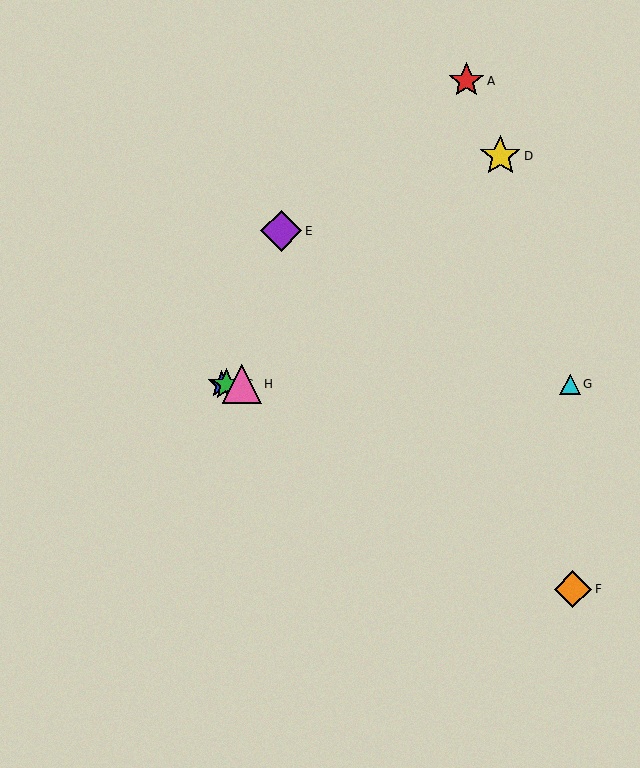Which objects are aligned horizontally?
Objects B, C, G, H are aligned horizontally.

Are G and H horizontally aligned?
Yes, both are at y≈384.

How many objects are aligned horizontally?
4 objects (B, C, G, H) are aligned horizontally.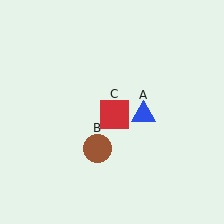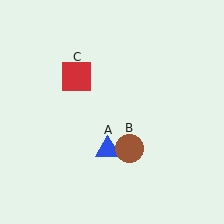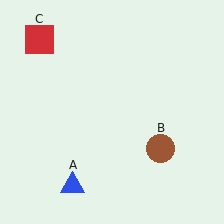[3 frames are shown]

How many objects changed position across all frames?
3 objects changed position: blue triangle (object A), brown circle (object B), red square (object C).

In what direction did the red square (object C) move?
The red square (object C) moved up and to the left.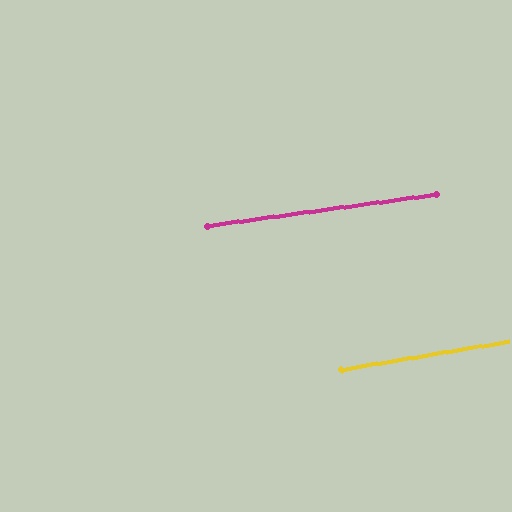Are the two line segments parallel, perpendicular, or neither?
Parallel — their directions differ by only 1.7°.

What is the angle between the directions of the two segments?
Approximately 2 degrees.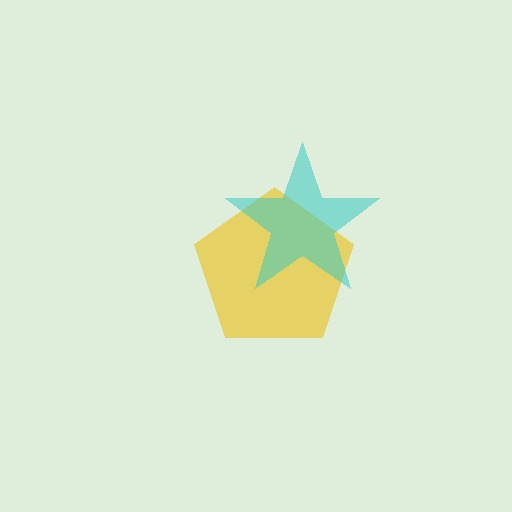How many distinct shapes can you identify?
There are 2 distinct shapes: a yellow pentagon, a cyan star.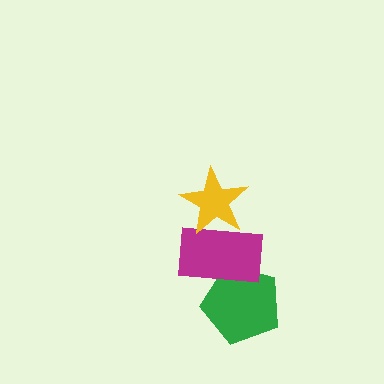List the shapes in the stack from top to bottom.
From top to bottom: the yellow star, the magenta rectangle, the green pentagon.